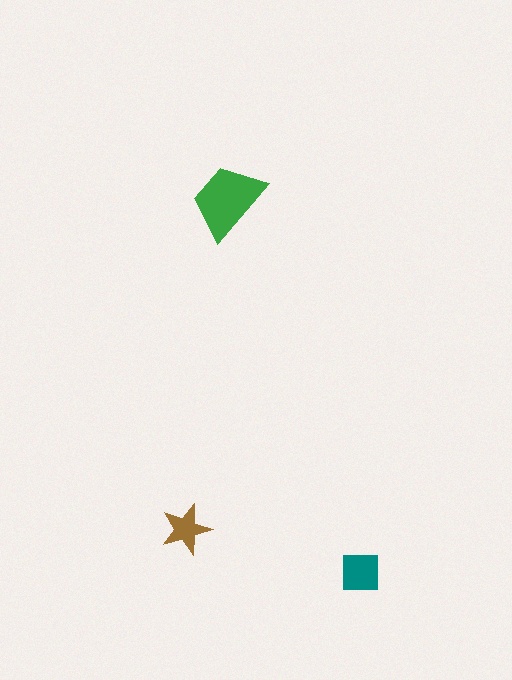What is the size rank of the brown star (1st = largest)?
3rd.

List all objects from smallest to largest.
The brown star, the teal square, the green trapezoid.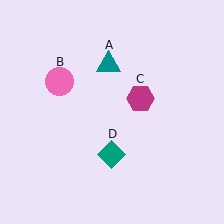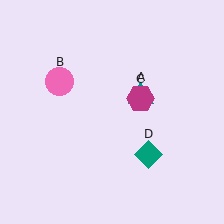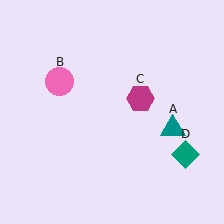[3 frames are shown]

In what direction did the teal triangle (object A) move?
The teal triangle (object A) moved down and to the right.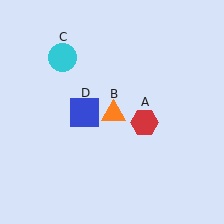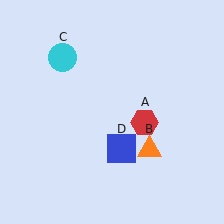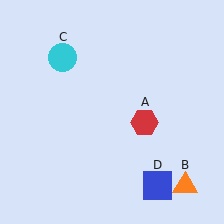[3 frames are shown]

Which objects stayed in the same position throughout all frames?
Red hexagon (object A) and cyan circle (object C) remained stationary.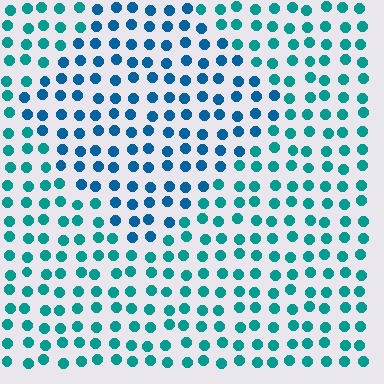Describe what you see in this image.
The image is filled with small teal elements in a uniform arrangement. A diamond-shaped region is visible where the elements are tinted to a slightly different hue, forming a subtle color boundary.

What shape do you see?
I see a diamond.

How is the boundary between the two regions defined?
The boundary is defined purely by a slight shift in hue (about 28 degrees). Spacing, size, and orientation are identical on both sides.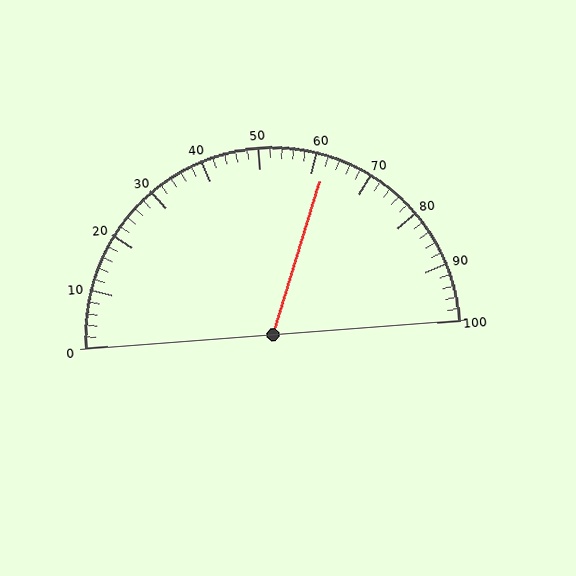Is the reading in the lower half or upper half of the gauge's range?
The reading is in the upper half of the range (0 to 100).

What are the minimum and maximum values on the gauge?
The gauge ranges from 0 to 100.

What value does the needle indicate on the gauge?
The needle indicates approximately 62.